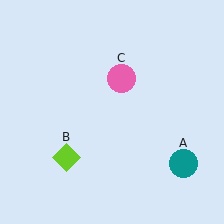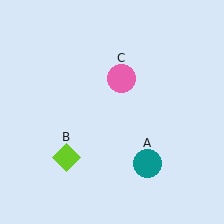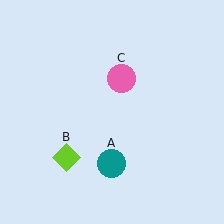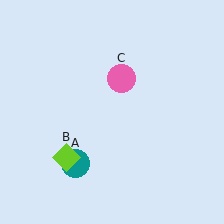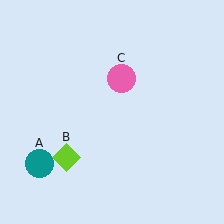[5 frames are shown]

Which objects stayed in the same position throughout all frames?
Lime diamond (object B) and pink circle (object C) remained stationary.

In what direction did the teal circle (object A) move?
The teal circle (object A) moved left.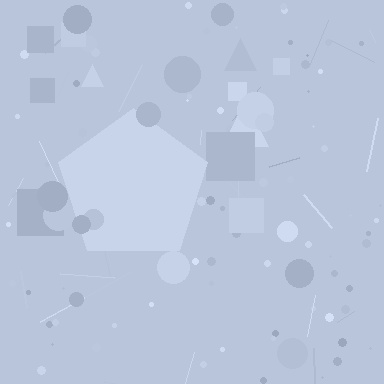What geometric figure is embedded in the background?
A pentagon is embedded in the background.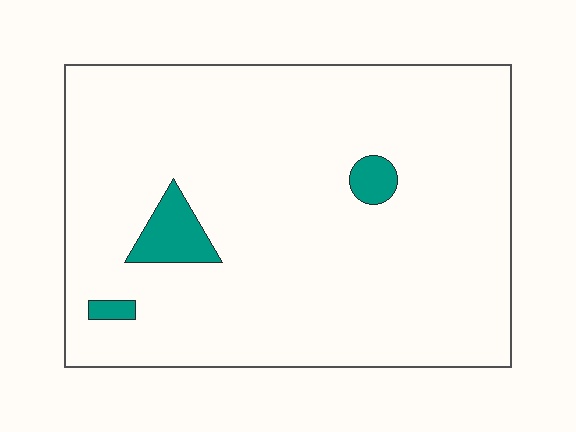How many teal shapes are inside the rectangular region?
3.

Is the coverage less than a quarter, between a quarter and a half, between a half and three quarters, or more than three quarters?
Less than a quarter.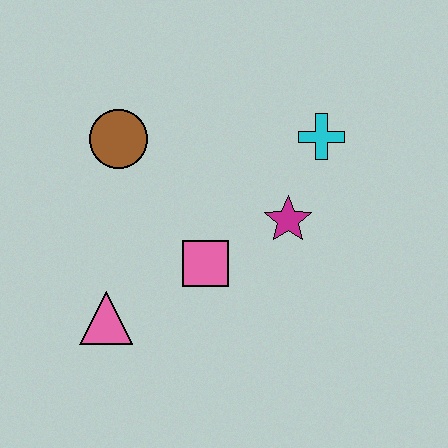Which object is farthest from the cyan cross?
The pink triangle is farthest from the cyan cross.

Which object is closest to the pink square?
The magenta star is closest to the pink square.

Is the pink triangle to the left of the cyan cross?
Yes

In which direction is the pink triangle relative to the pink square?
The pink triangle is to the left of the pink square.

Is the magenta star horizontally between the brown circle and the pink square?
No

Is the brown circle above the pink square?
Yes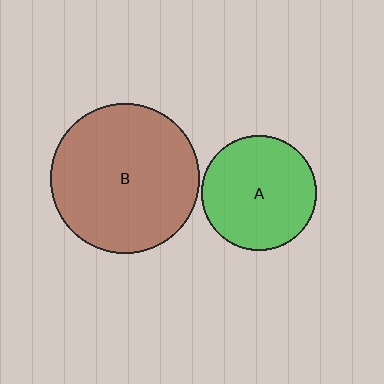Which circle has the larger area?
Circle B (brown).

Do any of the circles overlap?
No, none of the circles overlap.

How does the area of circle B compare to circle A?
Approximately 1.7 times.